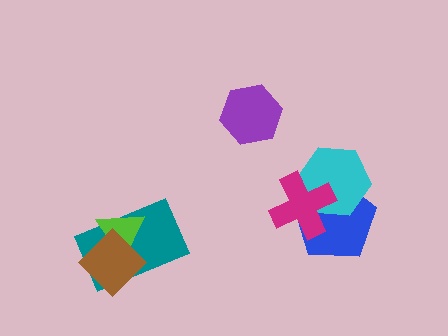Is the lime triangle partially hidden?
Yes, it is partially covered by another shape.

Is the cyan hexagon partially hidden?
Yes, it is partially covered by another shape.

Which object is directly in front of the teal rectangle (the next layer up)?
The lime triangle is directly in front of the teal rectangle.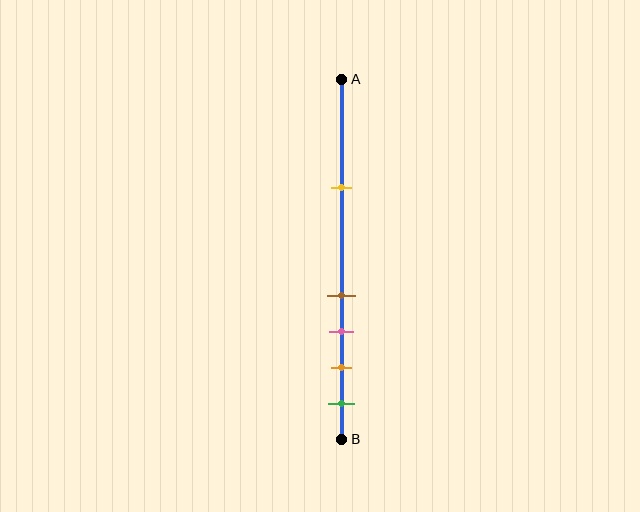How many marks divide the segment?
There are 5 marks dividing the segment.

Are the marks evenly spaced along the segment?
No, the marks are not evenly spaced.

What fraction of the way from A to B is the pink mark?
The pink mark is approximately 70% (0.7) of the way from A to B.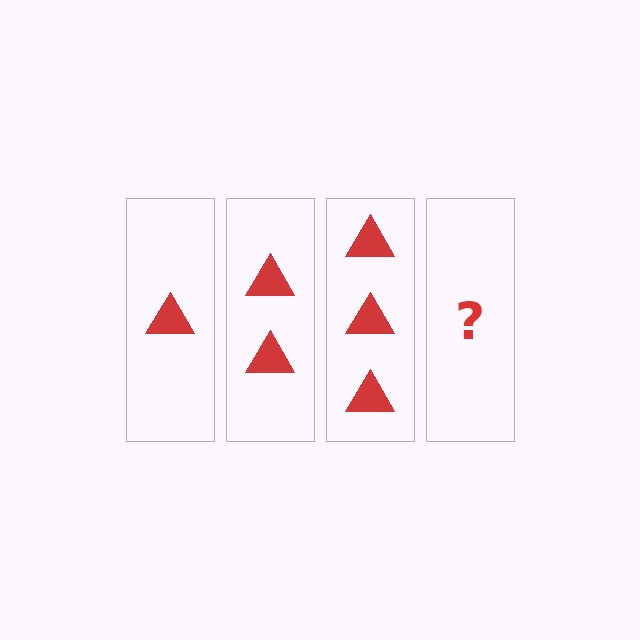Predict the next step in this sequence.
The next step is 4 triangles.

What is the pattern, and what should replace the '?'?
The pattern is that each step adds one more triangle. The '?' should be 4 triangles.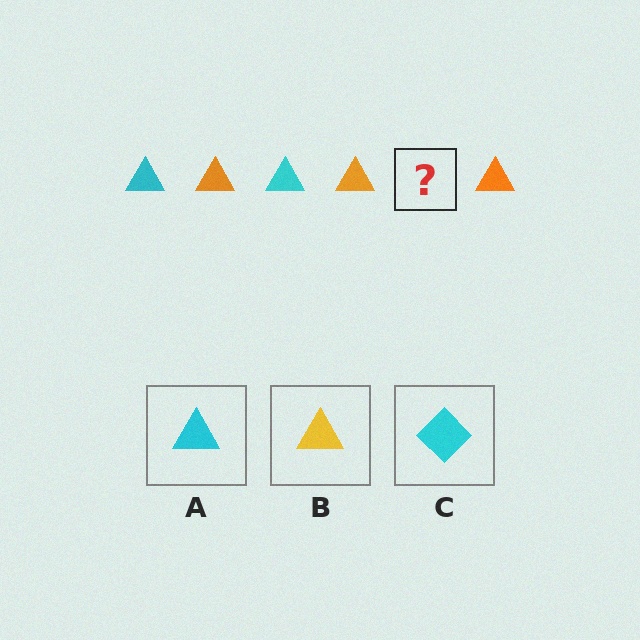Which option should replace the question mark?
Option A.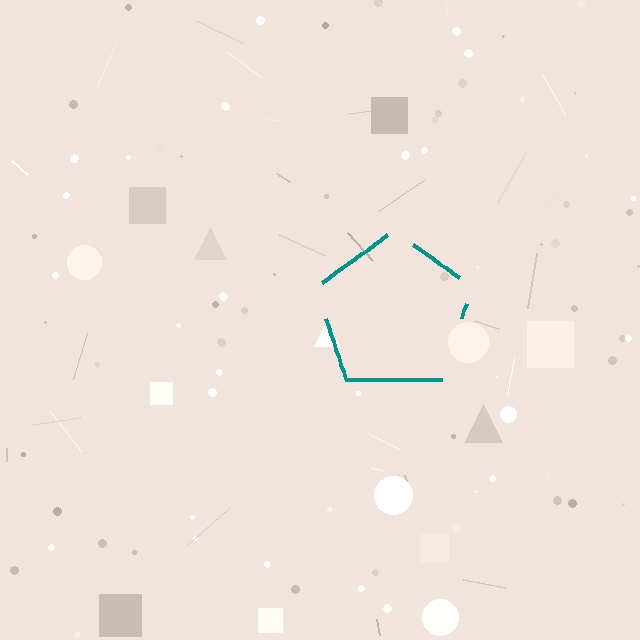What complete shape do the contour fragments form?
The contour fragments form a pentagon.